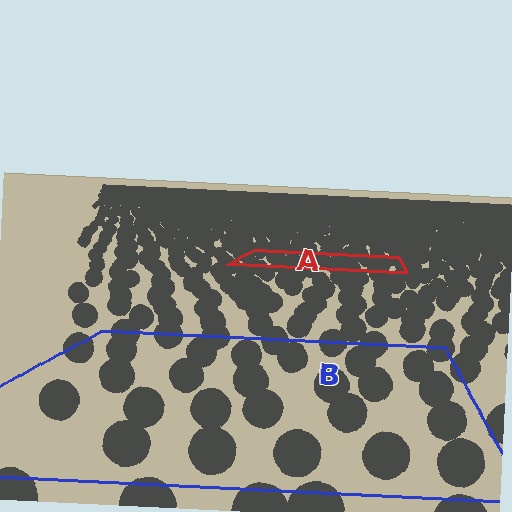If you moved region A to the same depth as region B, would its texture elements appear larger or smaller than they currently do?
They would appear larger. At a closer depth, the same texture elements are projected at a bigger on-screen size.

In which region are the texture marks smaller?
The texture marks are smaller in region A, because it is farther away.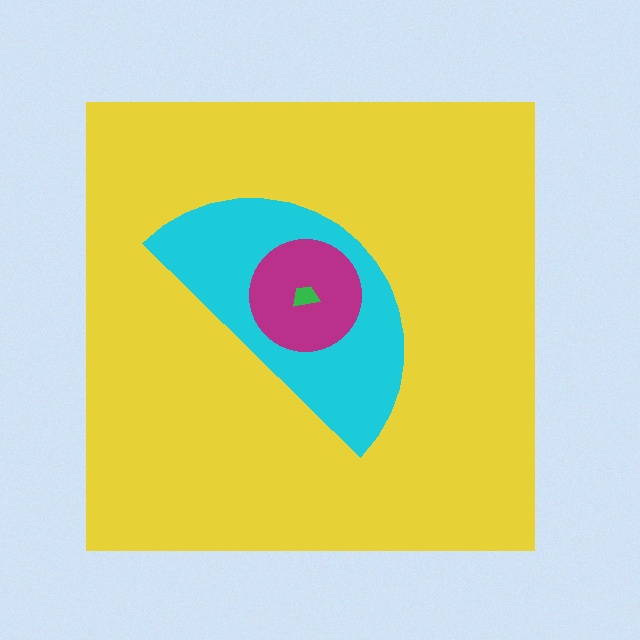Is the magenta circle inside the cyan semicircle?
Yes.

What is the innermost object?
The green trapezoid.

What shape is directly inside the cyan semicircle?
The magenta circle.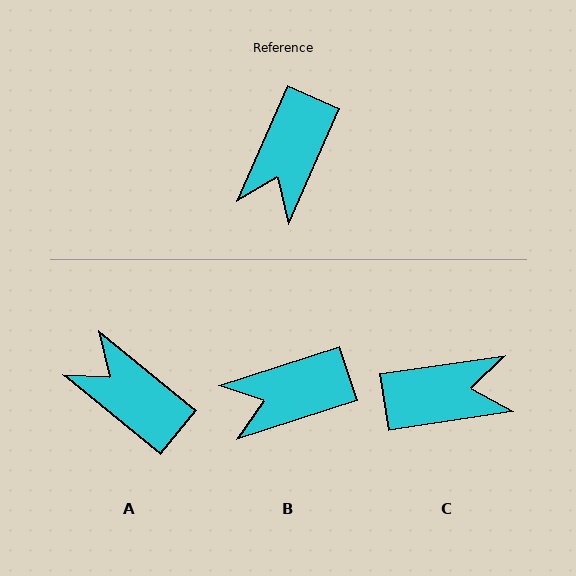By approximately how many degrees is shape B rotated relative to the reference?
Approximately 48 degrees clockwise.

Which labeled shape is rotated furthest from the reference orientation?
C, about 122 degrees away.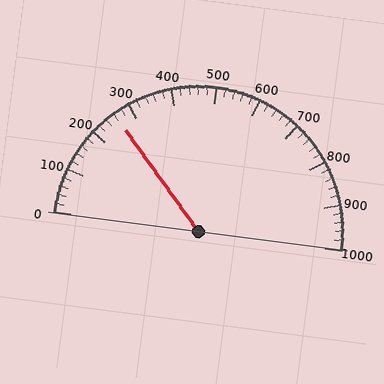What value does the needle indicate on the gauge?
The needle indicates approximately 260.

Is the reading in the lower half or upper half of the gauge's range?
The reading is in the lower half of the range (0 to 1000).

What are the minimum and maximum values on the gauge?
The gauge ranges from 0 to 1000.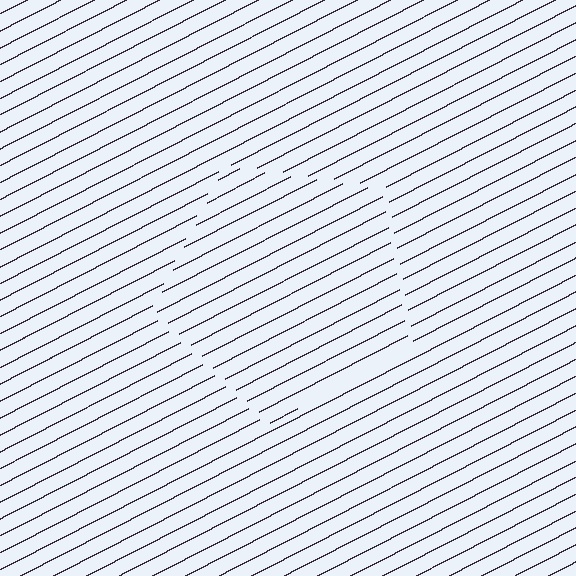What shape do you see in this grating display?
An illusory pentagon. The interior of the shape contains the same grating, shifted by half a period — the contour is defined by the phase discontinuity where line-ends from the inner and outer gratings abut.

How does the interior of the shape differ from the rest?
The interior of the shape contains the same grating, shifted by half a period — the contour is defined by the phase discontinuity where line-ends from the inner and outer gratings abut.